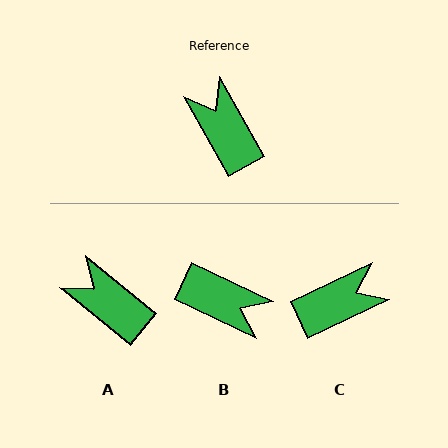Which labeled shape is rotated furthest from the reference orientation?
B, about 144 degrees away.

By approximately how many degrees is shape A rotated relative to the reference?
Approximately 21 degrees counter-clockwise.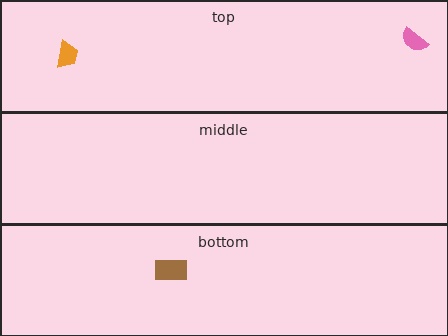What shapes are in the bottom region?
The brown rectangle.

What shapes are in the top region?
The pink semicircle, the orange trapezoid.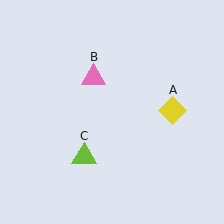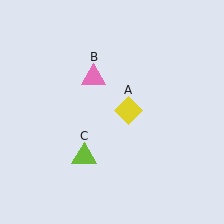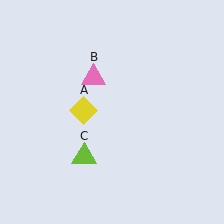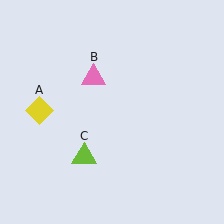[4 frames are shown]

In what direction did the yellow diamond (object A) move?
The yellow diamond (object A) moved left.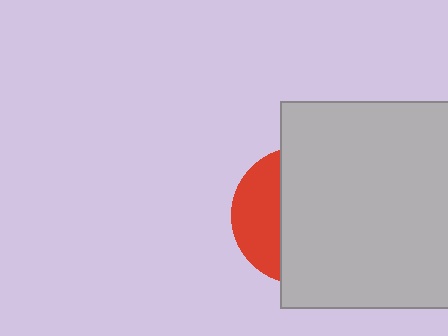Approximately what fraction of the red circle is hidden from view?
Roughly 68% of the red circle is hidden behind the light gray square.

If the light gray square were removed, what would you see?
You would see the complete red circle.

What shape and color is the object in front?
The object in front is a light gray square.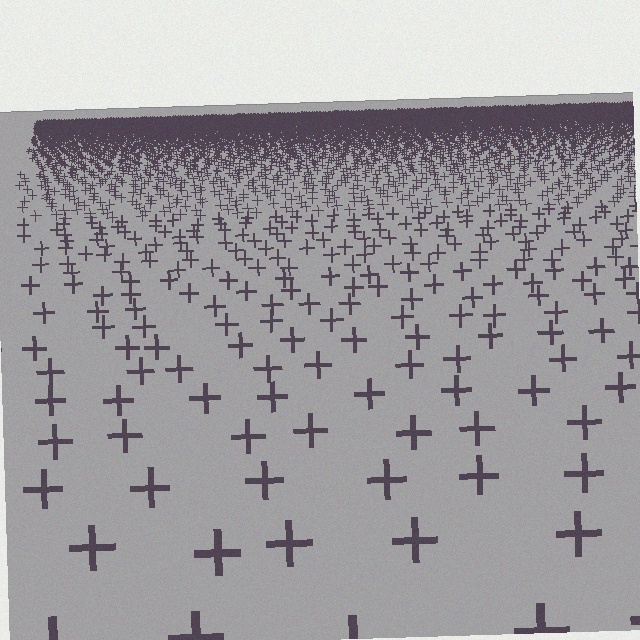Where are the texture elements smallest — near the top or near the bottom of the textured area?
Near the top.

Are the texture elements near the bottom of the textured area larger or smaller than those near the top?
Larger. Near the bottom, elements are closer to the viewer and appear at a bigger on-screen size.